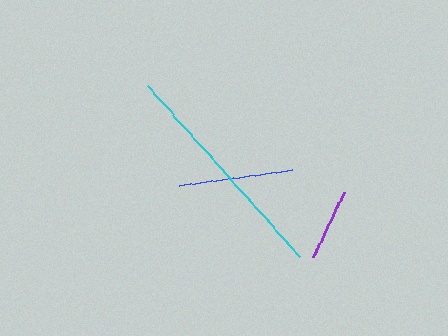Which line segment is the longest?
The cyan line is the longest at approximately 228 pixels.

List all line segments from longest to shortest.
From longest to shortest: cyan, blue, purple.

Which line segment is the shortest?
The purple line is the shortest at approximately 73 pixels.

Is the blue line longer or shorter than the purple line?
The blue line is longer than the purple line.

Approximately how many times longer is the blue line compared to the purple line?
The blue line is approximately 1.6 times the length of the purple line.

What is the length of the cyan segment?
The cyan segment is approximately 228 pixels long.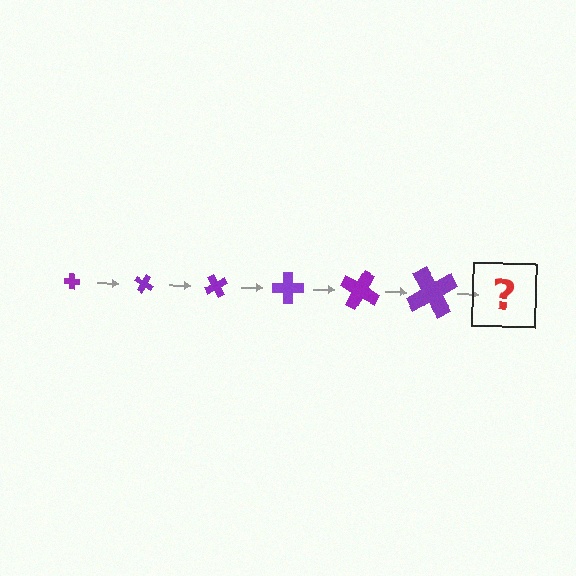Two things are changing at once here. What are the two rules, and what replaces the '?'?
The two rules are that the cross grows larger each step and it rotates 30 degrees each step. The '?' should be a cross, larger than the previous one and rotated 180 degrees from the start.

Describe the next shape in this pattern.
It should be a cross, larger than the previous one and rotated 180 degrees from the start.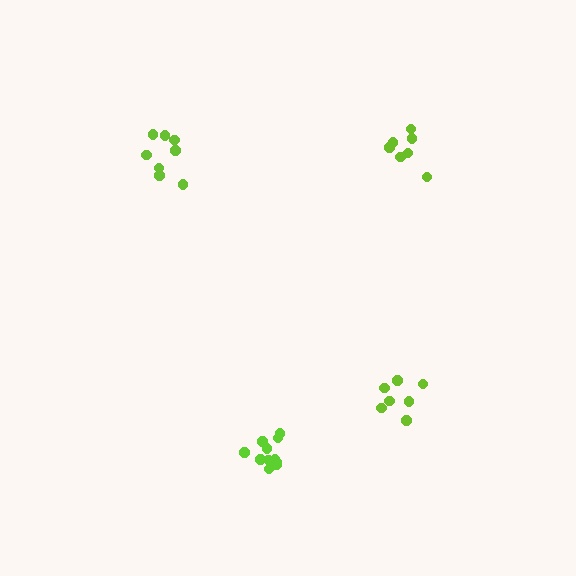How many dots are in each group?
Group 1: 11 dots, Group 2: 8 dots, Group 3: 7 dots, Group 4: 7 dots (33 total).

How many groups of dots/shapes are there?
There are 4 groups.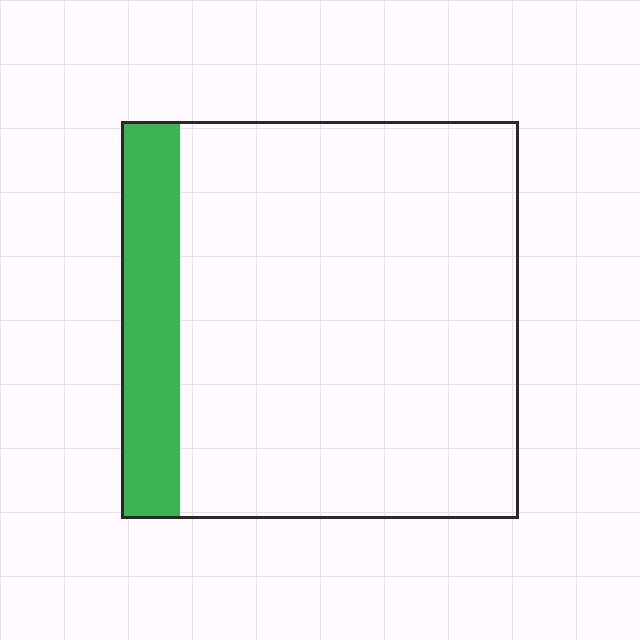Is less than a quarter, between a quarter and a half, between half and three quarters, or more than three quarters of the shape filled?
Less than a quarter.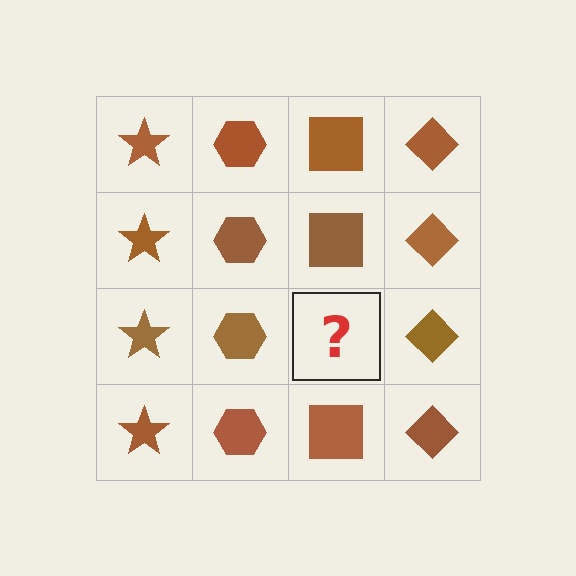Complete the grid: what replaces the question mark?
The question mark should be replaced with a brown square.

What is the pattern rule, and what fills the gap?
The rule is that each column has a consistent shape. The gap should be filled with a brown square.